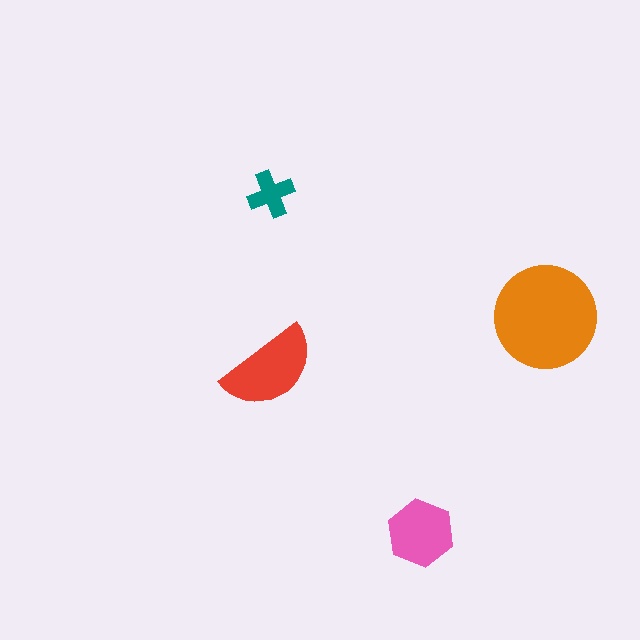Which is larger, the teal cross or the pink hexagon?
The pink hexagon.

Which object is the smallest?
The teal cross.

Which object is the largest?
The orange circle.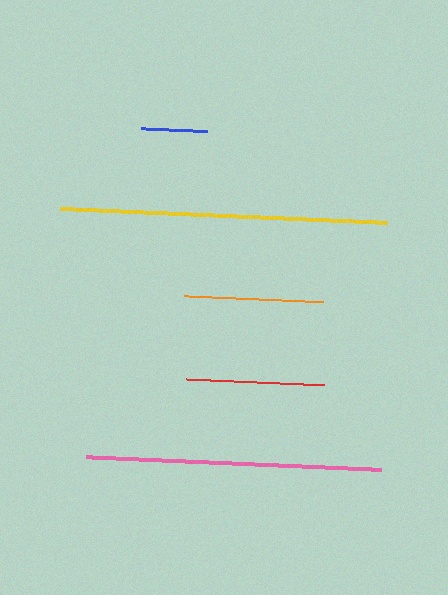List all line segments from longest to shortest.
From longest to shortest: yellow, pink, orange, red, blue.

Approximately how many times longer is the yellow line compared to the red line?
The yellow line is approximately 2.4 times the length of the red line.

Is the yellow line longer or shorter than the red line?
The yellow line is longer than the red line.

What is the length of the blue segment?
The blue segment is approximately 66 pixels long.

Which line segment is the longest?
The yellow line is the longest at approximately 329 pixels.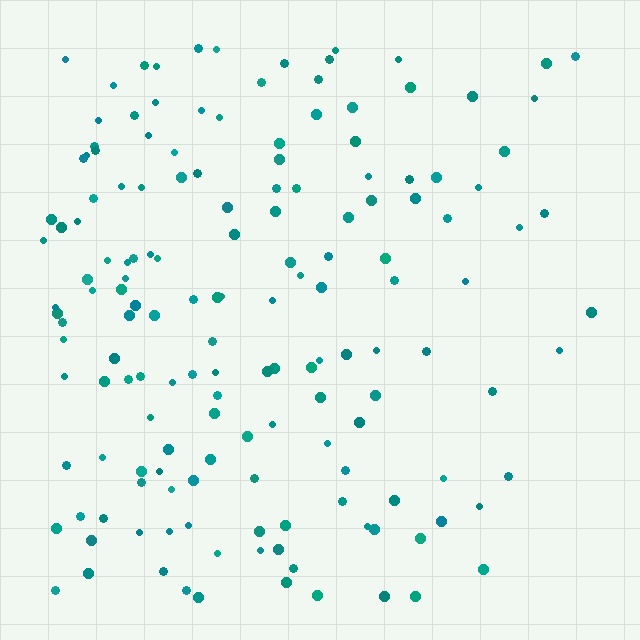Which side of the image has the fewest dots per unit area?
The right.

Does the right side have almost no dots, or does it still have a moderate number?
Still a moderate number, just noticeably fewer than the left.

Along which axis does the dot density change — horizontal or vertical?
Horizontal.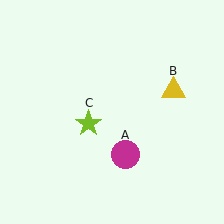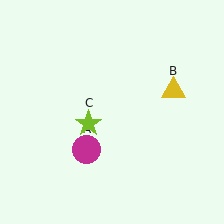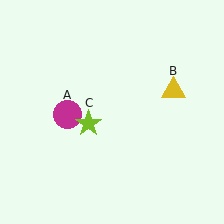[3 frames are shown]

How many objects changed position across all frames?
1 object changed position: magenta circle (object A).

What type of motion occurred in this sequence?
The magenta circle (object A) rotated clockwise around the center of the scene.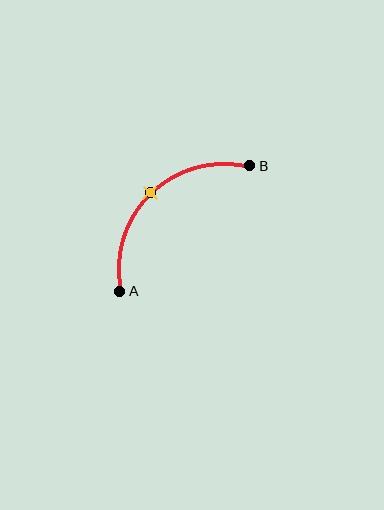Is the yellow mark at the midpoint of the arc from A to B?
Yes. The yellow mark lies on the arc at equal arc-length from both A and B — it is the arc midpoint.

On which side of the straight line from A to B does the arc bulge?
The arc bulges above and to the left of the straight line connecting A and B.